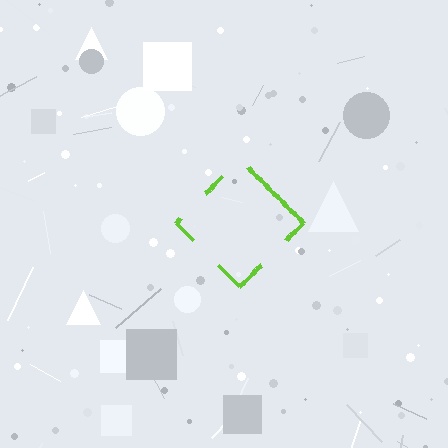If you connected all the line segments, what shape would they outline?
They would outline a diamond.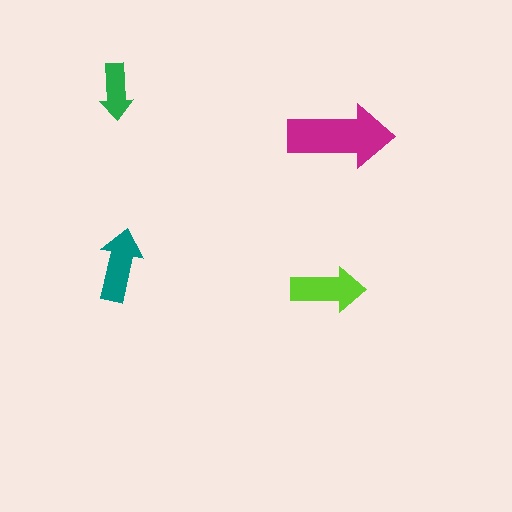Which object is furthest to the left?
The green arrow is leftmost.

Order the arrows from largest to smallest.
the magenta one, the lime one, the teal one, the green one.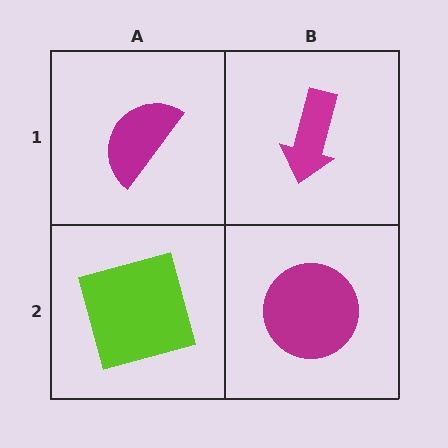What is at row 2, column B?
A magenta circle.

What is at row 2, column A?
A lime square.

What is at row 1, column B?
A magenta arrow.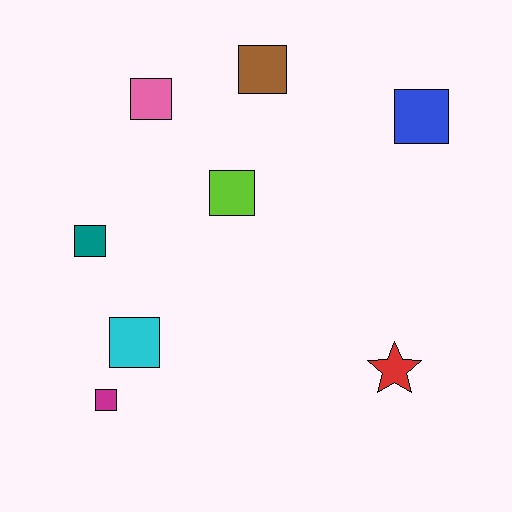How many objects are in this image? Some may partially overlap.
There are 8 objects.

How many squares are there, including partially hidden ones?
There are 7 squares.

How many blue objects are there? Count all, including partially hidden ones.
There is 1 blue object.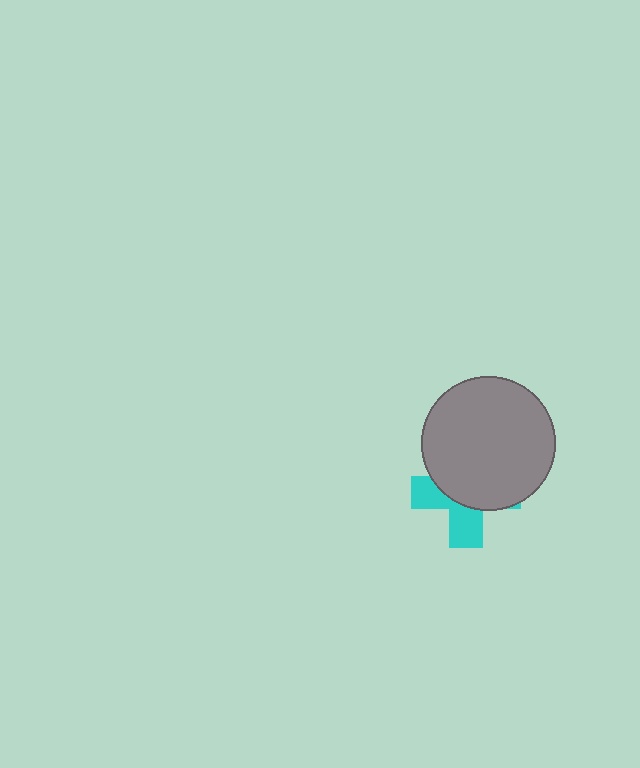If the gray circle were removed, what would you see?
You would see the complete cyan cross.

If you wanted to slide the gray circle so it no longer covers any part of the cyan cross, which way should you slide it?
Slide it up — that is the most direct way to separate the two shapes.